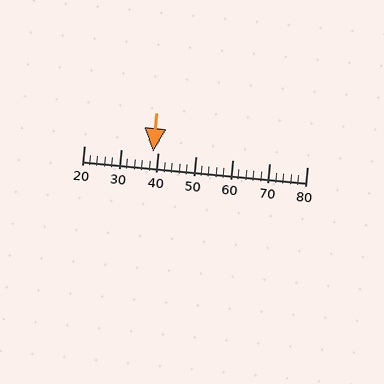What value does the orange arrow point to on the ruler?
The orange arrow points to approximately 38.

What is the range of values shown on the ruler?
The ruler shows values from 20 to 80.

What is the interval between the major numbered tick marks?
The major tick marks are spaced 10 units apart.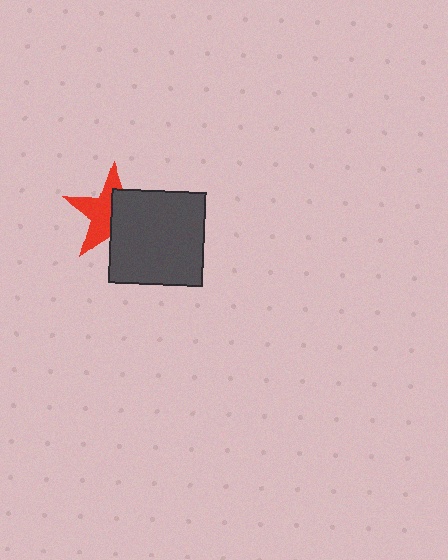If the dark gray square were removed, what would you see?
You would see the complete red star.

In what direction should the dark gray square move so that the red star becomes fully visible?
The dark gray square should move right. That is the shortest direction to clear the overlap and leave the red star fully visible.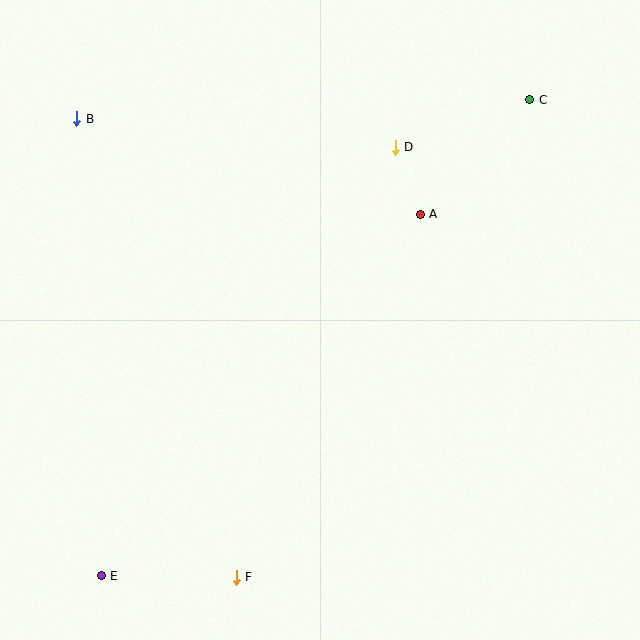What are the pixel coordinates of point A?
Point A is at (420, 214).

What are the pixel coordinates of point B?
Point B is at (77, 119).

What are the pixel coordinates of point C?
Point C is at (529, 100).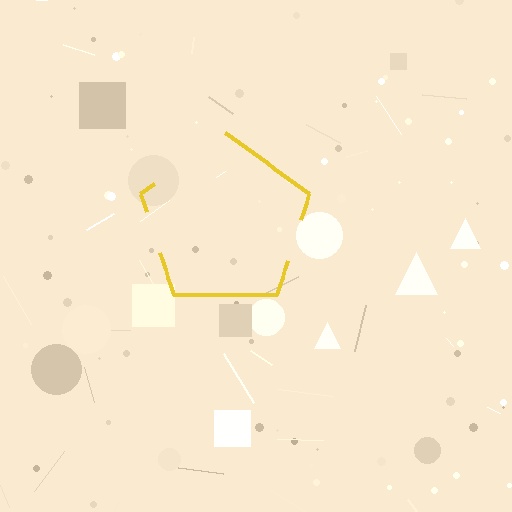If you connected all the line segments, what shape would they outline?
They would outline a pentagon.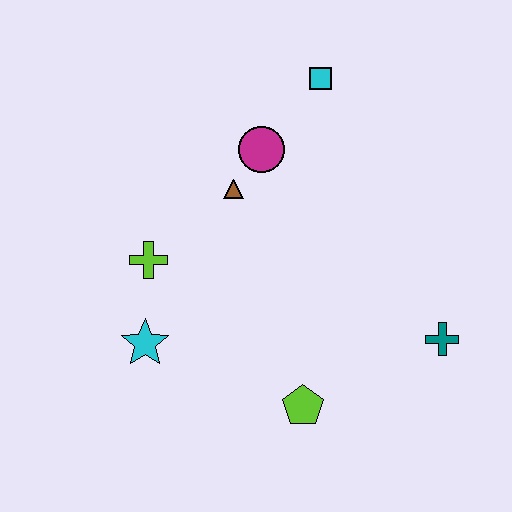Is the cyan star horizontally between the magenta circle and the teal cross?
No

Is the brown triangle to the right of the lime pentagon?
No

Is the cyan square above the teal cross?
Yes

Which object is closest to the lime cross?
The cyan star is closest to the lime cross.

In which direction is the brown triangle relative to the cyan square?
The brown triangle is below the cyan square.